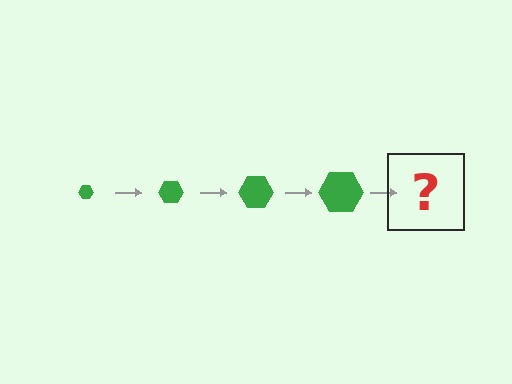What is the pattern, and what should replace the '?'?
The pattern is that the hexagon gets progressively larger each step. The '?' should be a green hexagon, larger than the previous one.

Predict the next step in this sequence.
The next step is a green hexagon, larger than the previous one.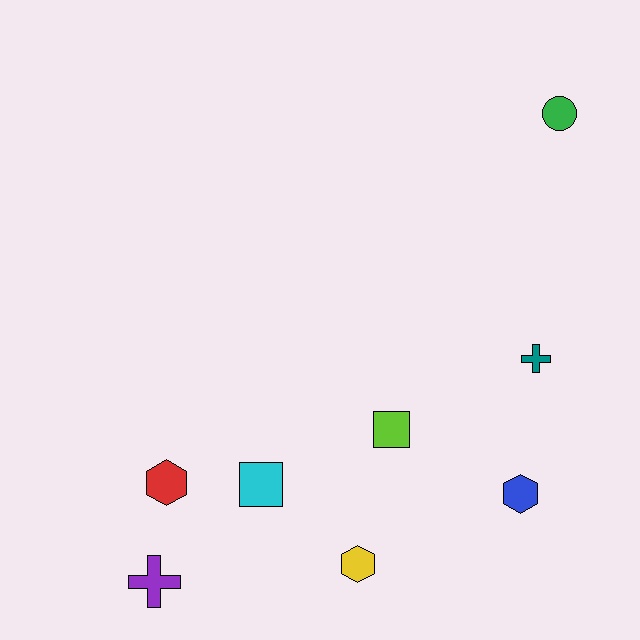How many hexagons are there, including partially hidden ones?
There are 3 hexagons.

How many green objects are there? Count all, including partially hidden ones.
There is 1 green object.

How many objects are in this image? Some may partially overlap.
There are 8 objects.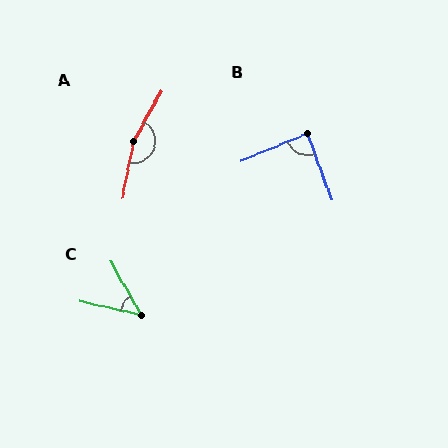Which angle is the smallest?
C, at approximately 48 degrees.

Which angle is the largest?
A, at approximately 161 degrees.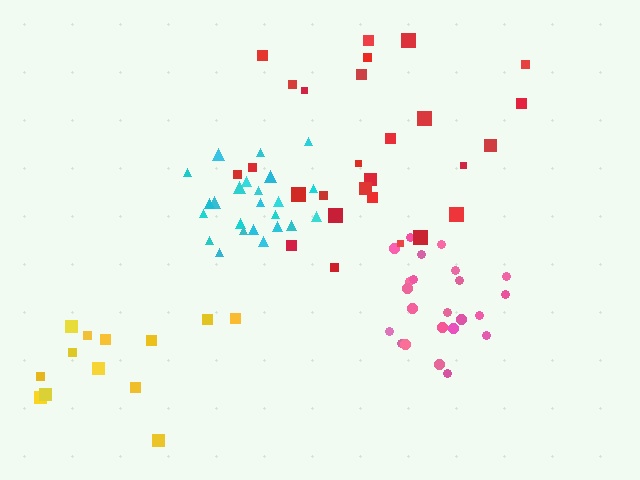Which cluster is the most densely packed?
Pink.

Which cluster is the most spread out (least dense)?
Yellow.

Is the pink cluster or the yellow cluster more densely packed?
Pink.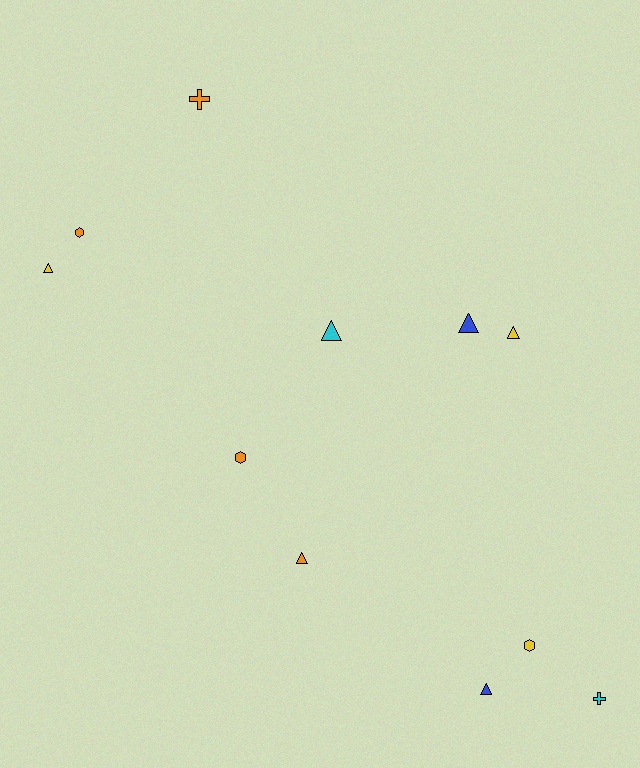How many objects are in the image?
There are 11 objects.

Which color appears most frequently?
Orange, with 4 objects.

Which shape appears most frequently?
Triangle, with 6 objects.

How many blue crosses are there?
There are no blue crosses.